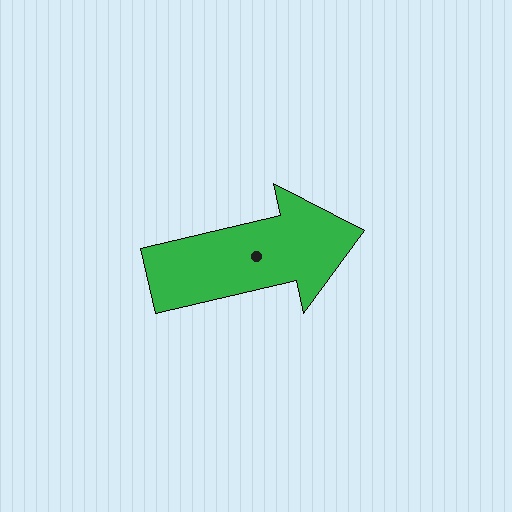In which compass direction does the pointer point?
East.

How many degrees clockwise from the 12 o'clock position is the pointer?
Approximately 77 degrees.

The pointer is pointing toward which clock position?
Roughly 3 o'clock.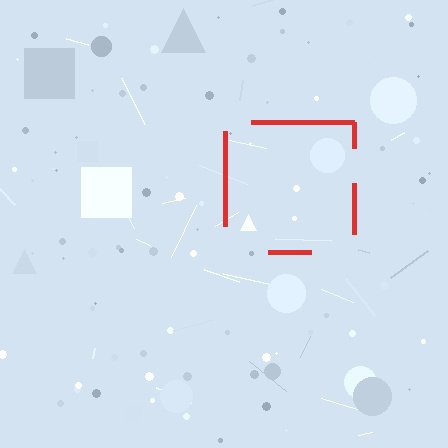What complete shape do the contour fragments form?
The contour fragments form a square.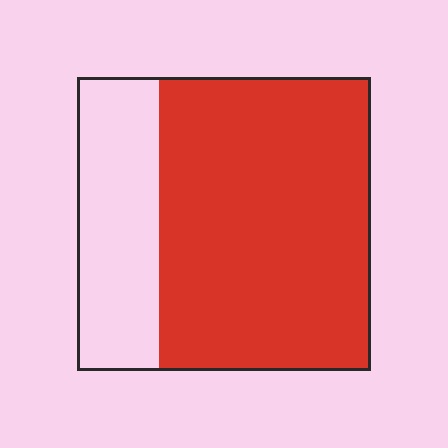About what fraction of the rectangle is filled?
About three quarters (3/4).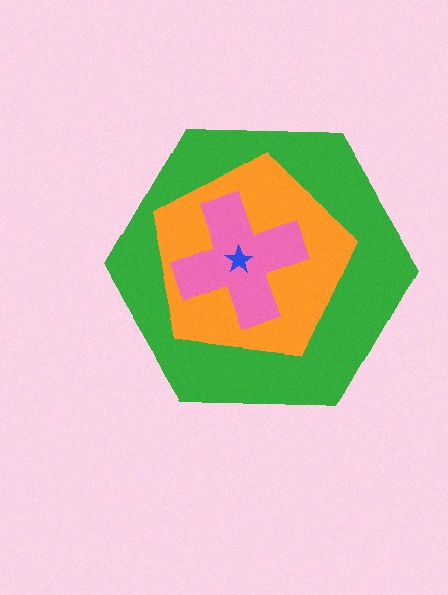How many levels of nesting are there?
4.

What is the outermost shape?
The green hexagon.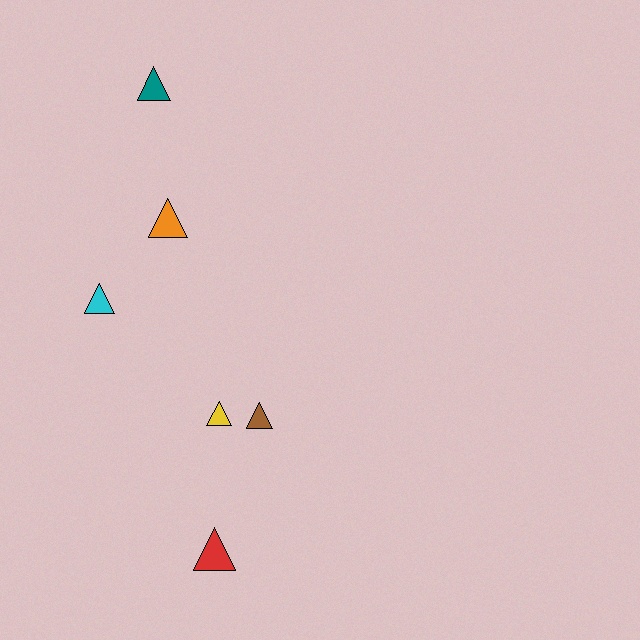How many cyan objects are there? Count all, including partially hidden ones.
There is 1 cyan object.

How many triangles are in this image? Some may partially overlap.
There are 6 triangles.